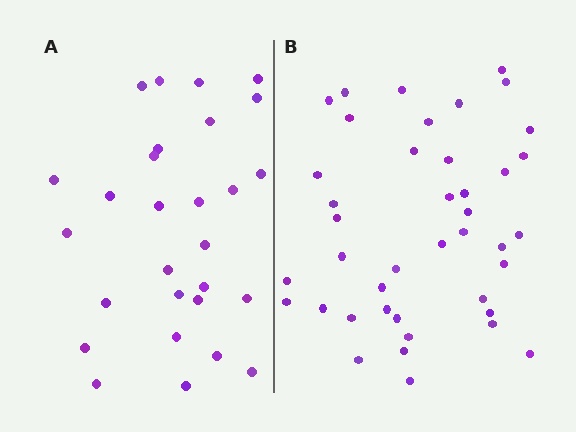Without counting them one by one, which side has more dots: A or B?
Region B (the right region) has more dots.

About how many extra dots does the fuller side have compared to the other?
Region B has approximately 15 more dots than region A.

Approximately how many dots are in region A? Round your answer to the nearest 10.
About 30 dots. (The exact count is 28, which rounds to 30.)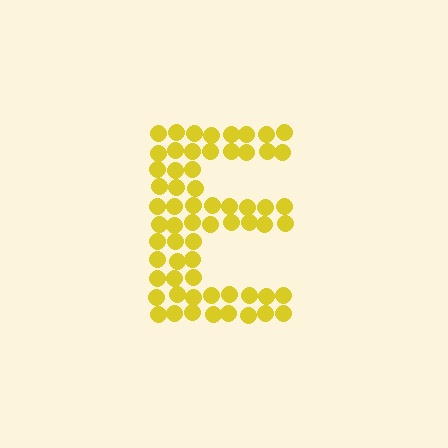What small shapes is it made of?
It is made of small circles.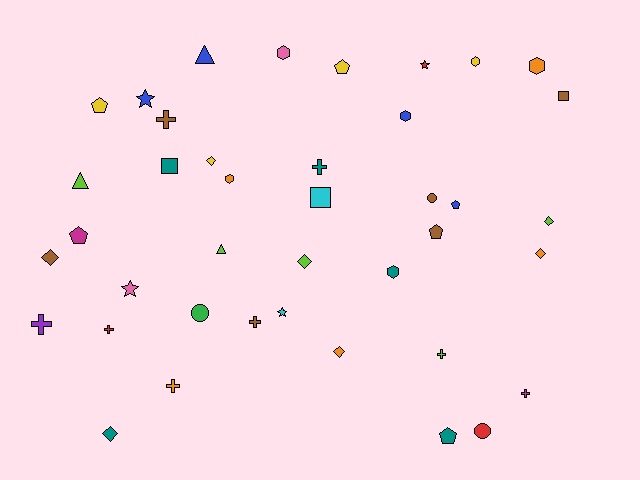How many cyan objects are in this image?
There are 2 cyan objects.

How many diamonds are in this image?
There are 7 diamonds.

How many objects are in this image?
There are 40 objects.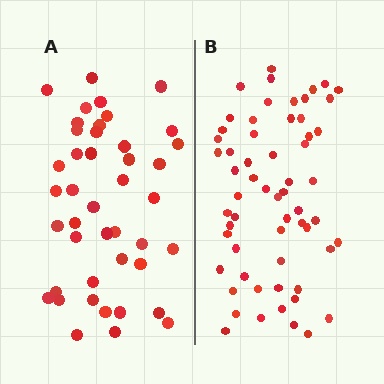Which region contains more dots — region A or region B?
Region B (the right region) has more dots.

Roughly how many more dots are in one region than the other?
Region B has approximately 15 more dots than region A.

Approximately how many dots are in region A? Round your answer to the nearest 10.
About 40 dots. (The exact count is 43, which rounds to 40.)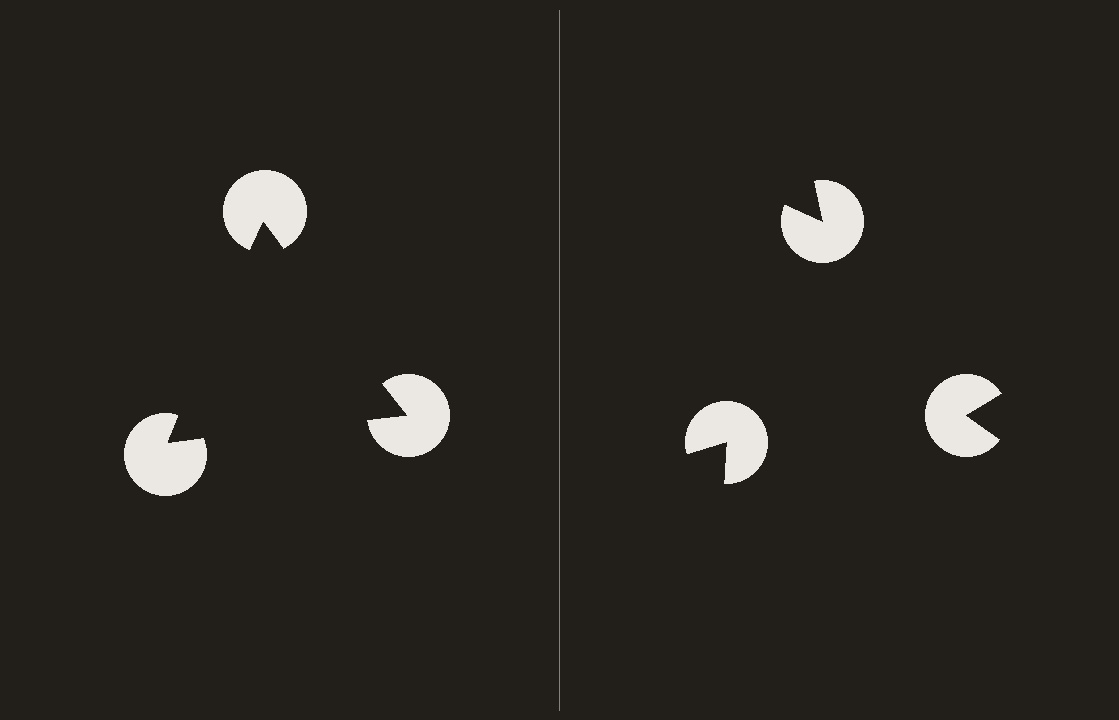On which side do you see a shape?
An illusory triangle appears on the left side. On the right side the wedge cuts are rotated, so no coherent shape forms.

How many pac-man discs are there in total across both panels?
6 — 3 on each side.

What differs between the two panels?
The pac-man discs are positioned identically on both sides; only the wedge orientations differ. On the left they align to a triangle; on the right they are misaligned.